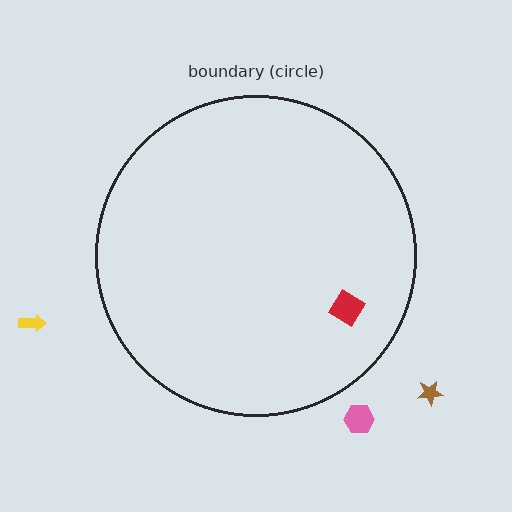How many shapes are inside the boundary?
1 inside, 3 outside.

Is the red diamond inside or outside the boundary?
Inside.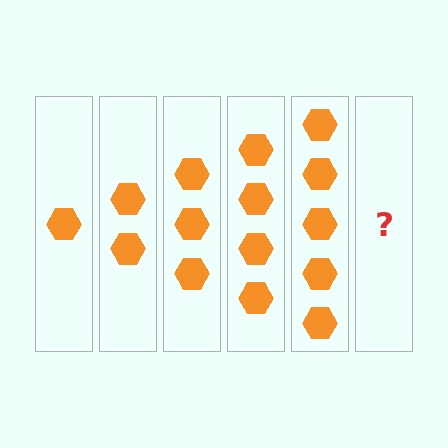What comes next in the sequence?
The next element should be 6 hexagons.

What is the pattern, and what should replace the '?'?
The pattern is that each step adds one more hexagon. The '?' should be 6 hexagons.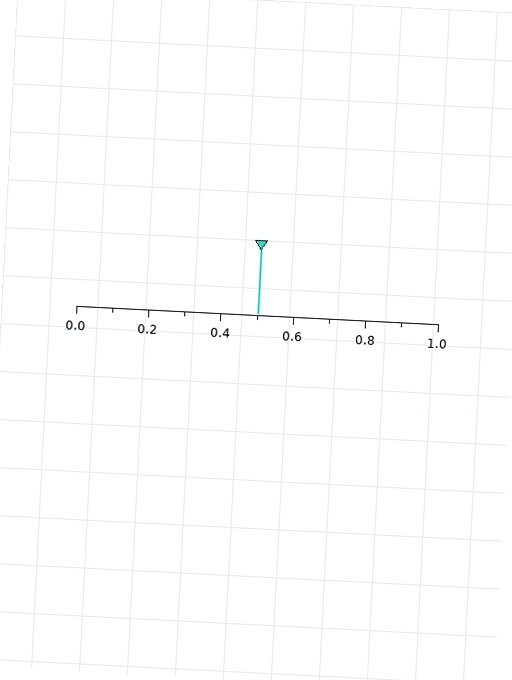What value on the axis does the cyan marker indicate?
The marker indicates approximately 0.5.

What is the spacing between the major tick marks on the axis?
The major ticks are spaced 0.2 apart.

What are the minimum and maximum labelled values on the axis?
The axis runs from 0.0 to 1.0.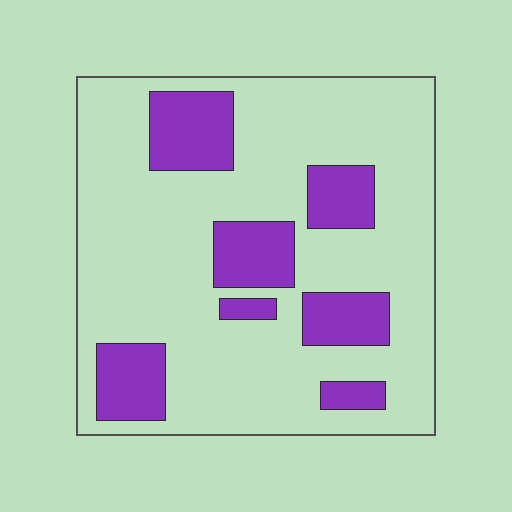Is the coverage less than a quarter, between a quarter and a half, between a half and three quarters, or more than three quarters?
Less than a quarter.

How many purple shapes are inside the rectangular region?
7.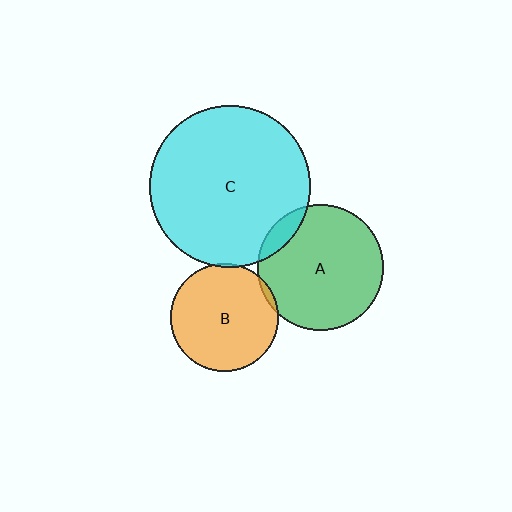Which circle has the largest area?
Circle C (cyan).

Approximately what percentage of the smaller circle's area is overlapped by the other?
Approximately 5%.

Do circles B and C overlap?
Yes.